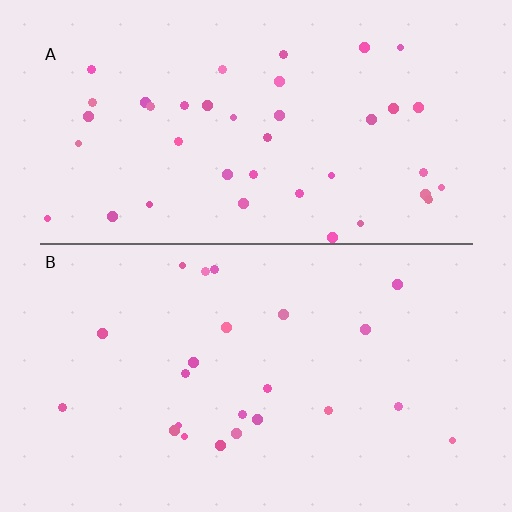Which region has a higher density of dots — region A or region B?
A (the top).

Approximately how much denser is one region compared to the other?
Approximately 1.7× — region A over region B.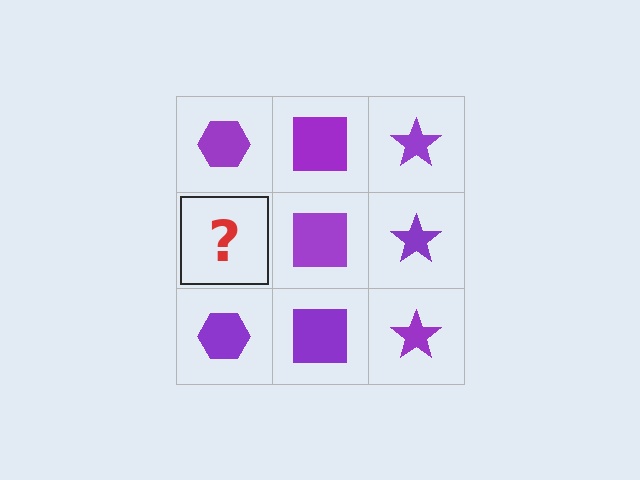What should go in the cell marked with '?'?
The missing cell should contain a purple hexagon.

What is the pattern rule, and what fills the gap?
The rule is that each column has a consistent shape. The gap should be filled with a purple hexagon.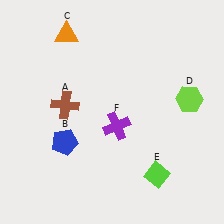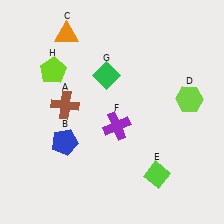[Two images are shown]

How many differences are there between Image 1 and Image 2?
There are 2 differences between the two images.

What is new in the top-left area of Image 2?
A lime pentagon (H) was added in the top-left area of Image 2.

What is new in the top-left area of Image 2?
A green diamond (G) was added in the top-left area of Image 2.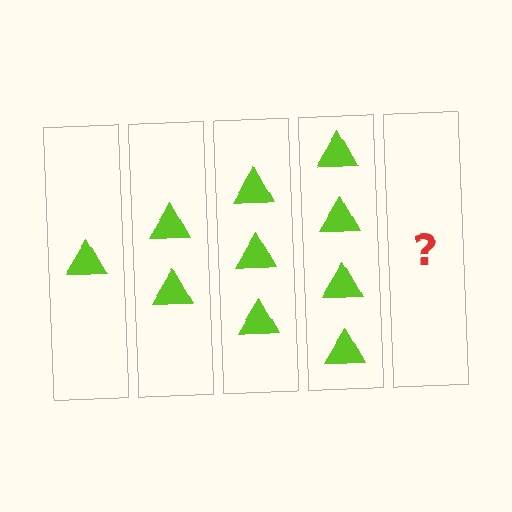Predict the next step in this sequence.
The next step is 5 triangles.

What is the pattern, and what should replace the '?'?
The pattern is that each step adds one more triangle. The '?' should be 5 triangles.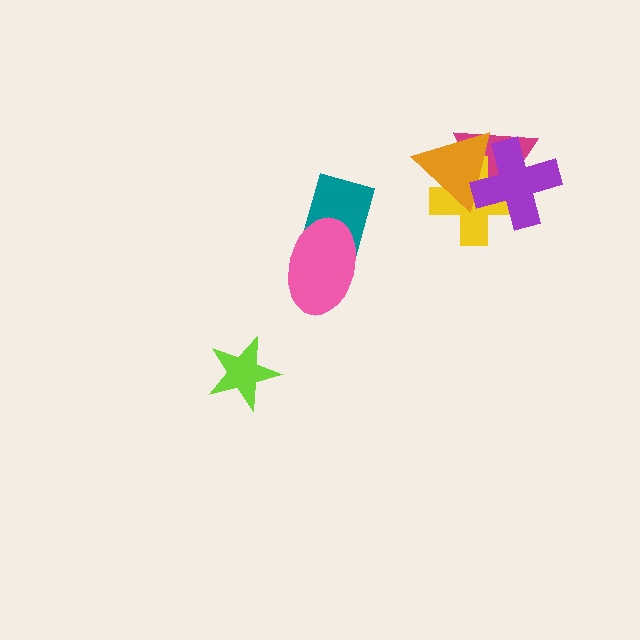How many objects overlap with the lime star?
0 objects overlap with the lime star.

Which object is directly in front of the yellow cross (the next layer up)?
The orange triangle is directly in front of the yellow cross.